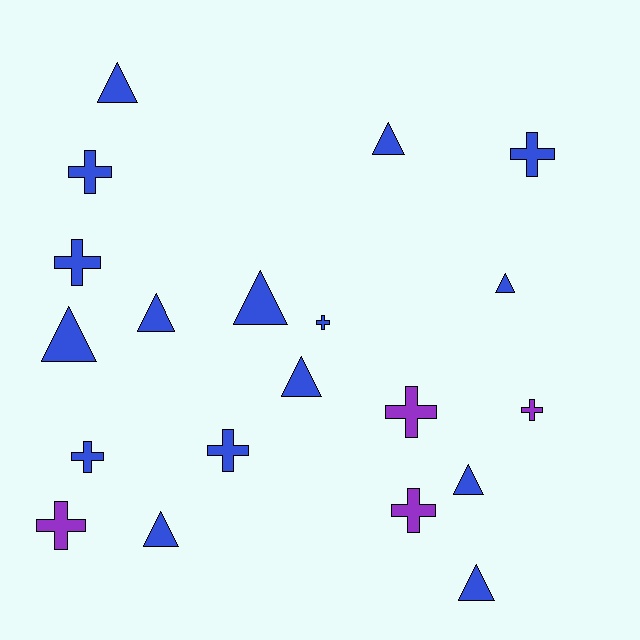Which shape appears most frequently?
Triangle, with 10 objects.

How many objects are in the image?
There are 20 objects.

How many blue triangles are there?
There are 10 blue triangles.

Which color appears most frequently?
Blue, with 16 objects.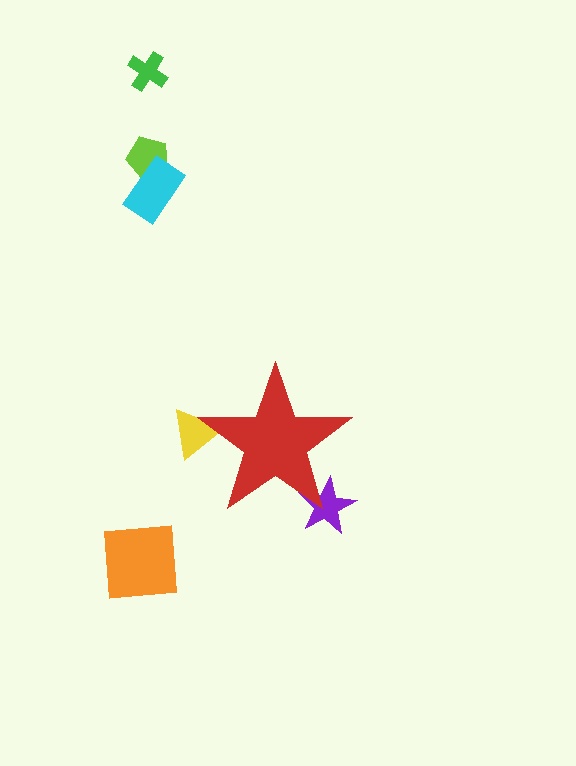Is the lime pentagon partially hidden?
No, the lime pentagon is fully visible.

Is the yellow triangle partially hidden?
Yes, the yellow triangle is partially hidden behind the red star.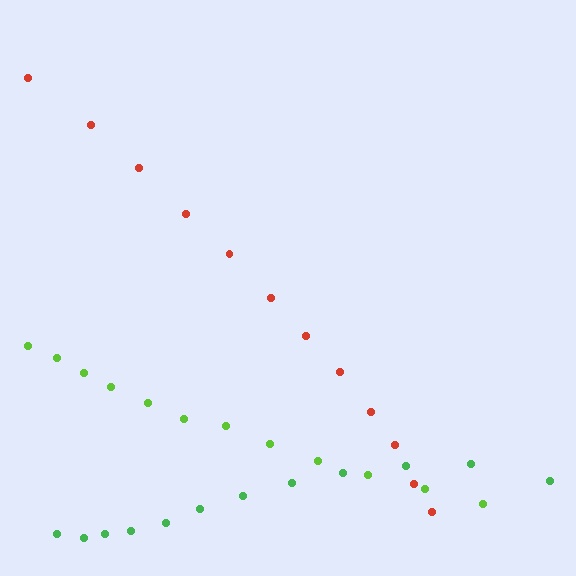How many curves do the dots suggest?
There are 3 distinct paths.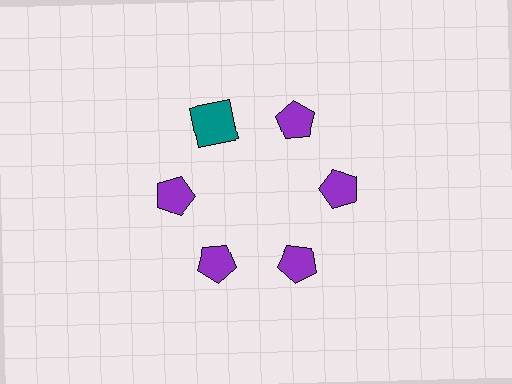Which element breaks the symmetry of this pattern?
The teal square at roughly the 11 o'clock position breaks the symmetry. All other shapes are purple pentagons.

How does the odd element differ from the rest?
It differs in both color (teal instead of purple) and shape (square instead of pentagon).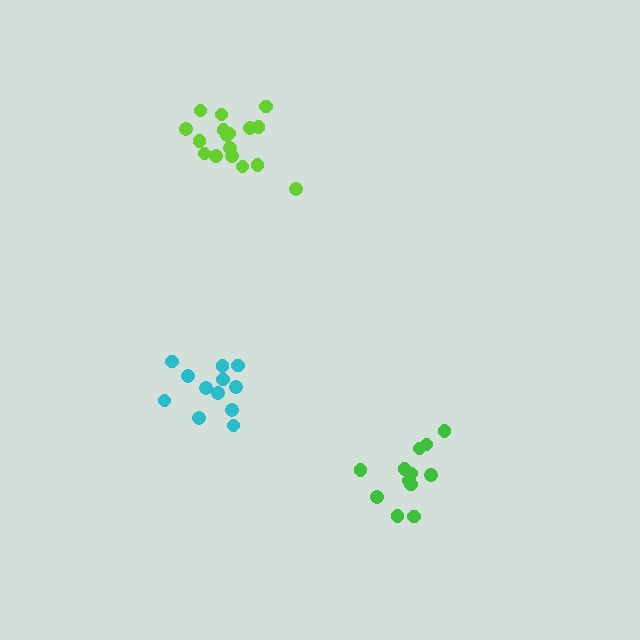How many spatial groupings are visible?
There are 3 spatial groupings.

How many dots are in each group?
Group 1: 12 dots, Group 2: 17 dots, Group 3: 12 dots (41 total).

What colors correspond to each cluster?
The clusters are colored: cyan, lime, green.